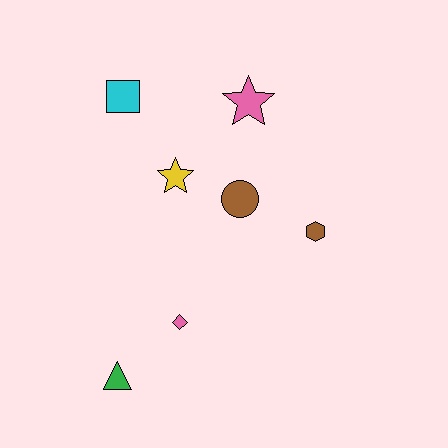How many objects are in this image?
There are 7 objects.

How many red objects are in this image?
There are no red objects.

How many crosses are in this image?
There are no crosses.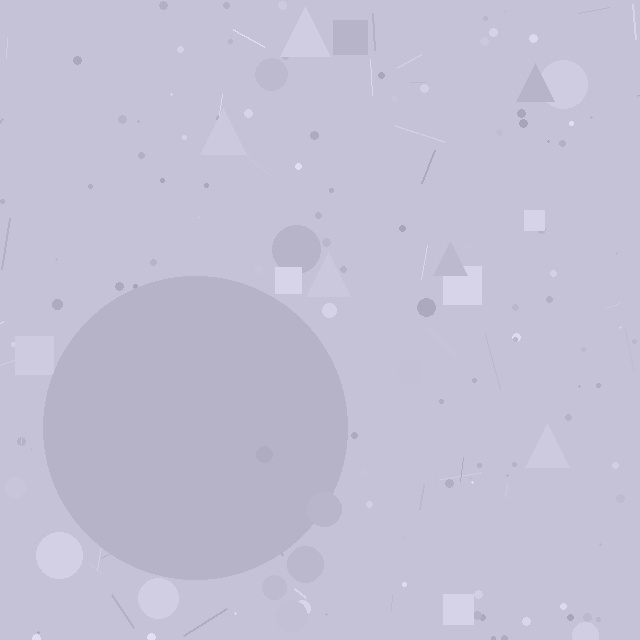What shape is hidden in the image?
A circle is hidden in the image.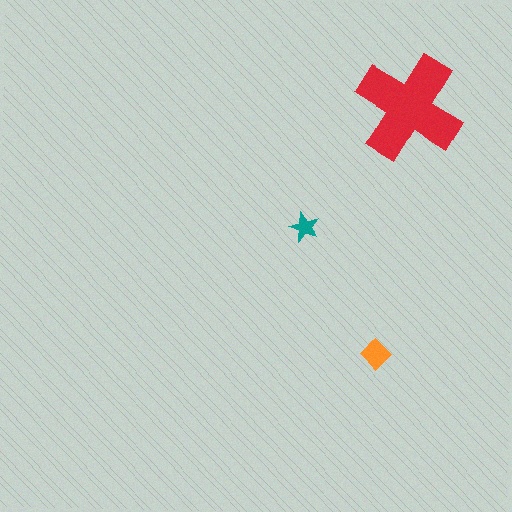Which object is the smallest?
The teal star.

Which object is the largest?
The red cross.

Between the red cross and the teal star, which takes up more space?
The red cross.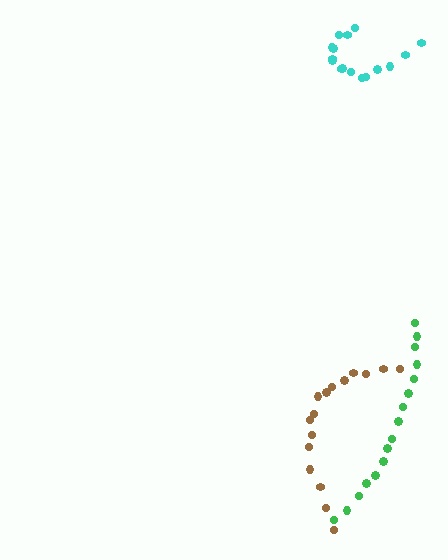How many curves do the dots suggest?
There are 3 distinct paths.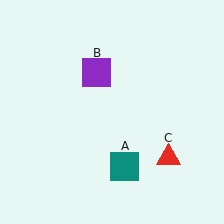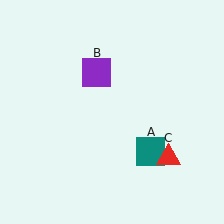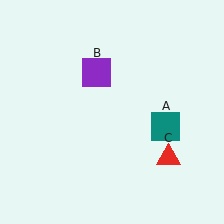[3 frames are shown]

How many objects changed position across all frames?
1 object changed position: teal square (object A).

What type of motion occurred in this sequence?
The teal square (object A) rotated counterclockwise around the center of the scene.